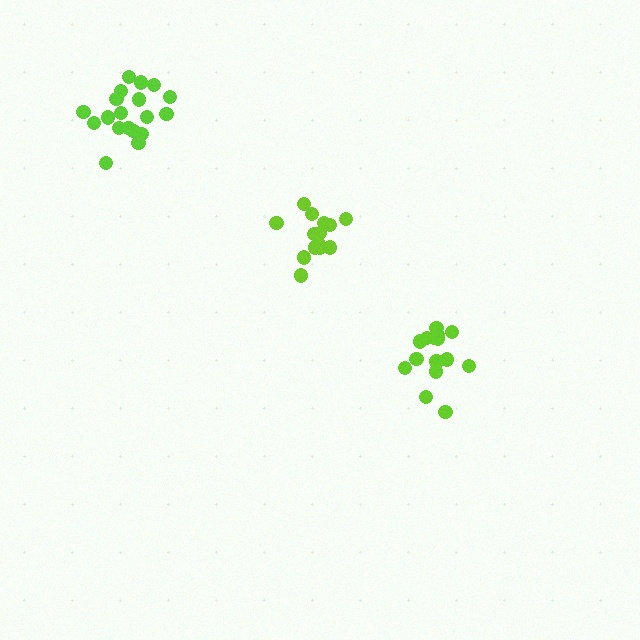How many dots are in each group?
Group 1: 19 dots, Group 2: 14 dots, Group 3: 16 dots (49 total).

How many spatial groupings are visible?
There are 3 spatial groupings.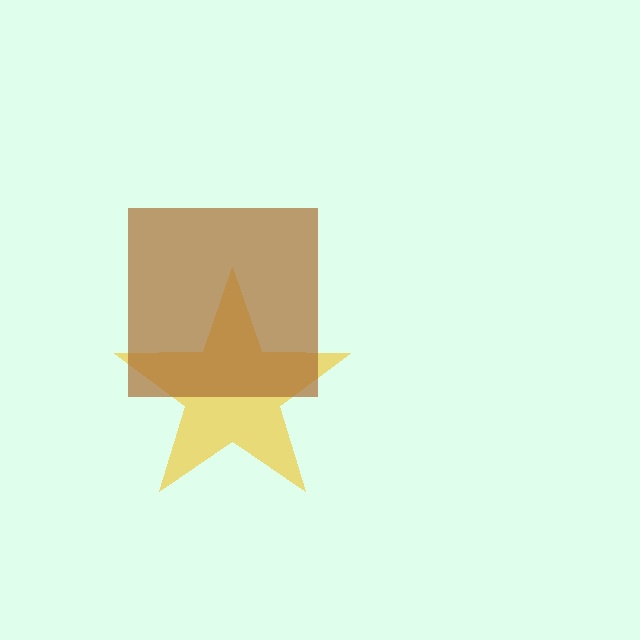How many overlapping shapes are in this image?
There are 2 overlapping shapes in the image.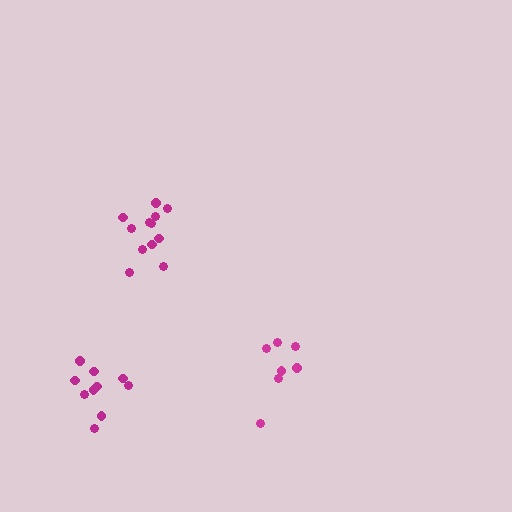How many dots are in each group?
Group 1: 12 dots, Group 2: 10 dots, Group 3: 7 dots (29 total).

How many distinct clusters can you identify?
There are 3 distinct clusters.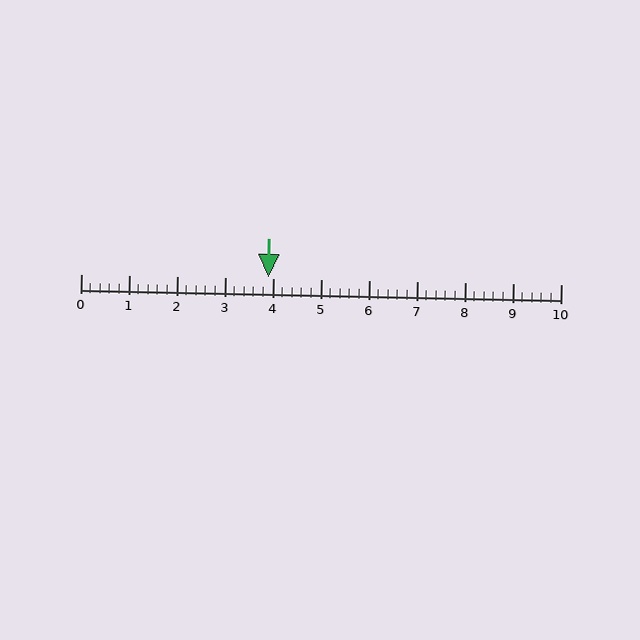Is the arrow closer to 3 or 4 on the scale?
The arrow is closer to 4.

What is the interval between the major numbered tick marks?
The major tick marks are spaced 1 units apart.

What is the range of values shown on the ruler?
The ruler shows values from 0 to 10.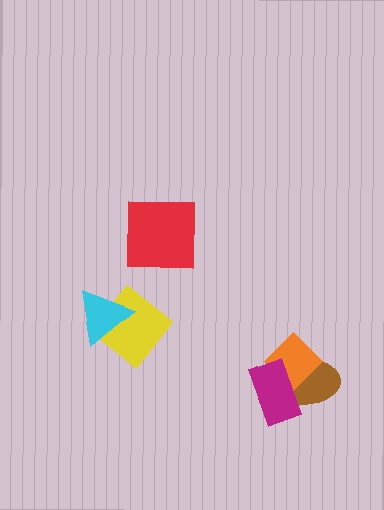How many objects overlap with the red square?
0 objects overlap with the red square.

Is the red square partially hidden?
No, no other shape covers it.